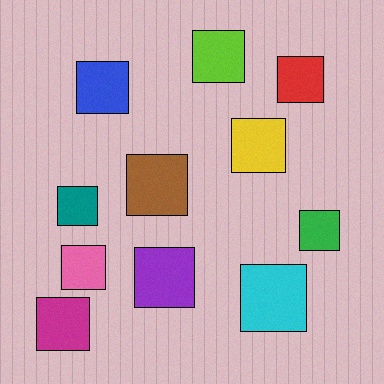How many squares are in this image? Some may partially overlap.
There are 11 squares.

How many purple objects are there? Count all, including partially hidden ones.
There is 1 purple object.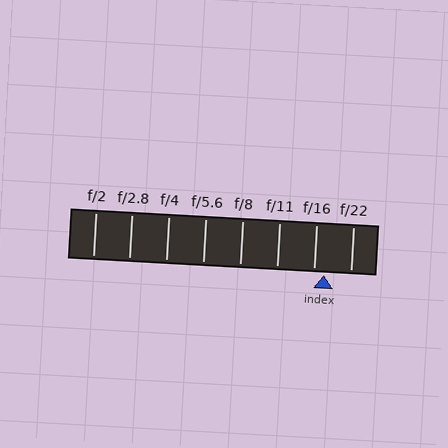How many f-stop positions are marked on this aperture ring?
There are 8 f-stop positions marked.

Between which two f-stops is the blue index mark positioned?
The index mark is between f/16 and f/22.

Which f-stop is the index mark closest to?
The index mark is closest to f/16.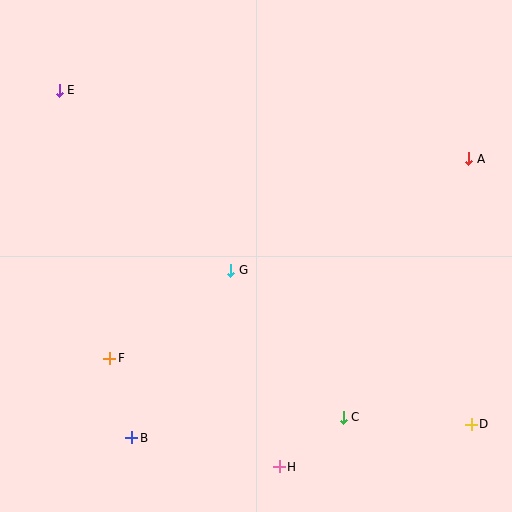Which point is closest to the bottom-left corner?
Point B is closest to the bottom-left corner.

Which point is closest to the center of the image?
Point G at (231, 270) is closest to the center.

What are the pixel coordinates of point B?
Point B is at (132, 438).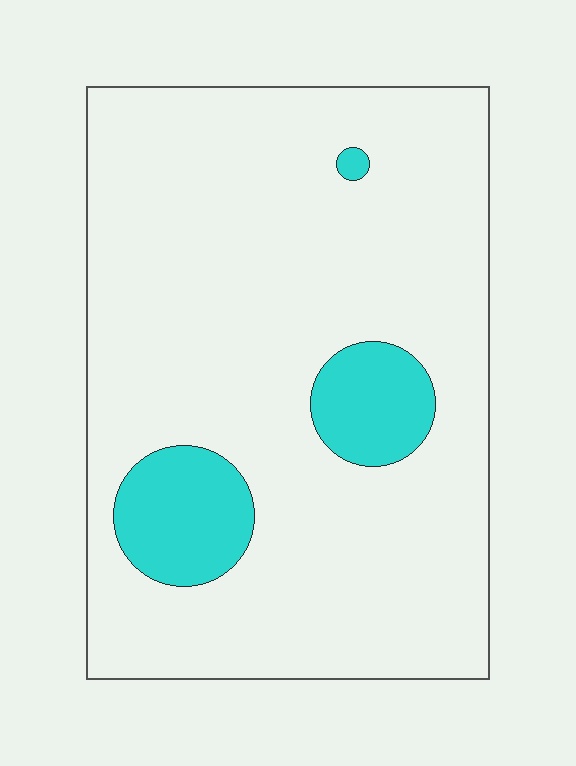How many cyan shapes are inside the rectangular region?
3.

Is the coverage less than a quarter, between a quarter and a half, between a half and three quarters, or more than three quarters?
Less than a quarter.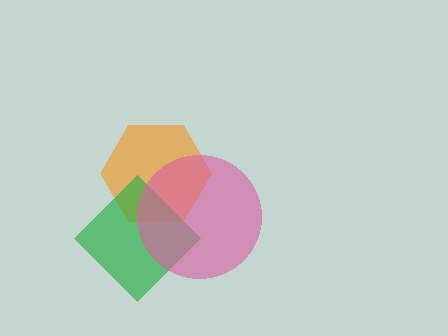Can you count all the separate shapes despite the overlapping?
Yes, there are 3 separate shapes.